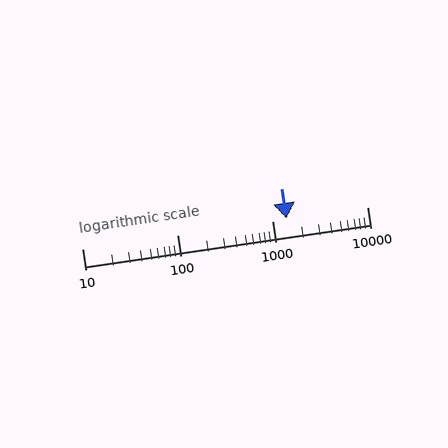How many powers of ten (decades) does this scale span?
The scale spans 3 decades, from 10 to 10000.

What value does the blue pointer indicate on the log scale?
The pointer indicates approximately 1400.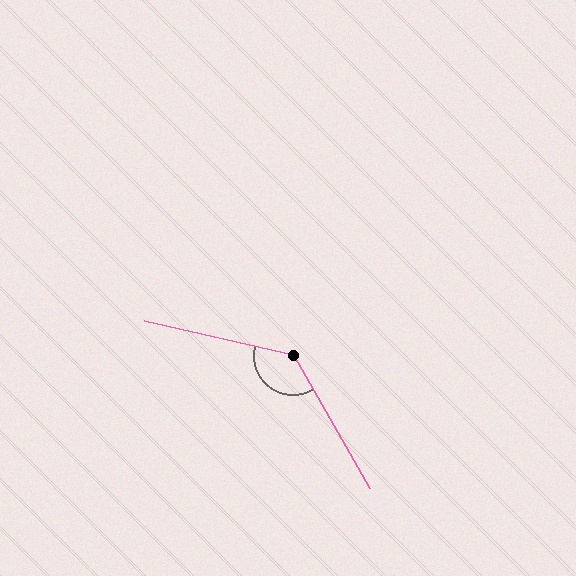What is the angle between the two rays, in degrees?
Approximately 133 degrees.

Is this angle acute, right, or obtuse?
It is obtuse.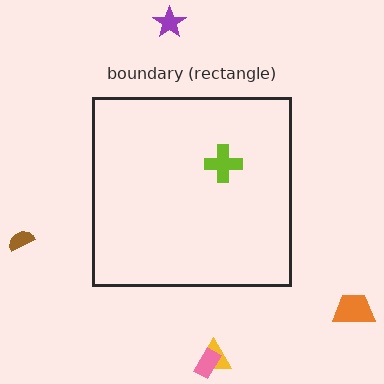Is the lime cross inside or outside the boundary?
Inside.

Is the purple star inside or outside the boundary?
Outside.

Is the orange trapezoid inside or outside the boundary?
Outside.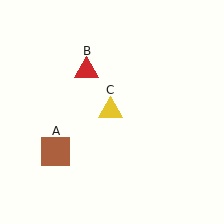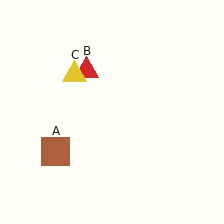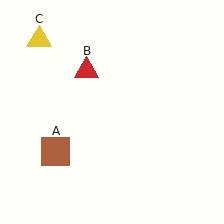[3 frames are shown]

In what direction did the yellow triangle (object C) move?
The yellow triangle (object C) moved up and to the left.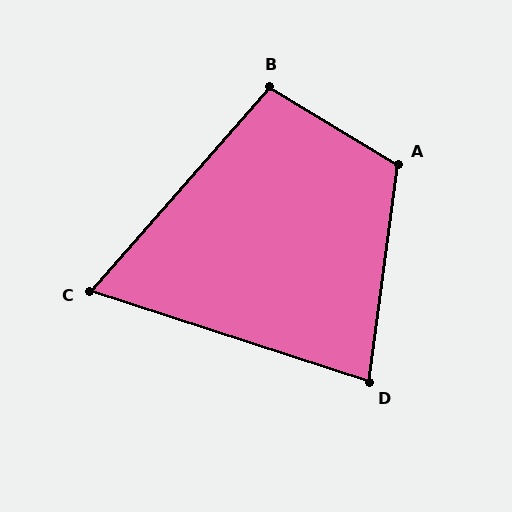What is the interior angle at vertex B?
Approximately 100 degrees (obtuse).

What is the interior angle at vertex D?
Approximately 80 degrees (acute).